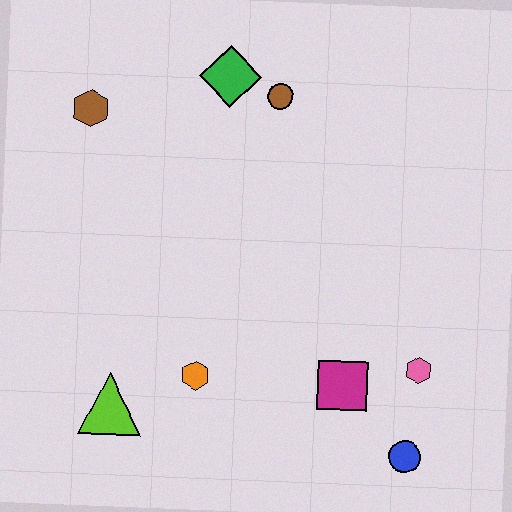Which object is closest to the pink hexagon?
The magenta square is closest to the pink hexagon.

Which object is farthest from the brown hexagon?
The blue circle is farthest from the brown hexagon.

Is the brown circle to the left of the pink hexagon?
Yes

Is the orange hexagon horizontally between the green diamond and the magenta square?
No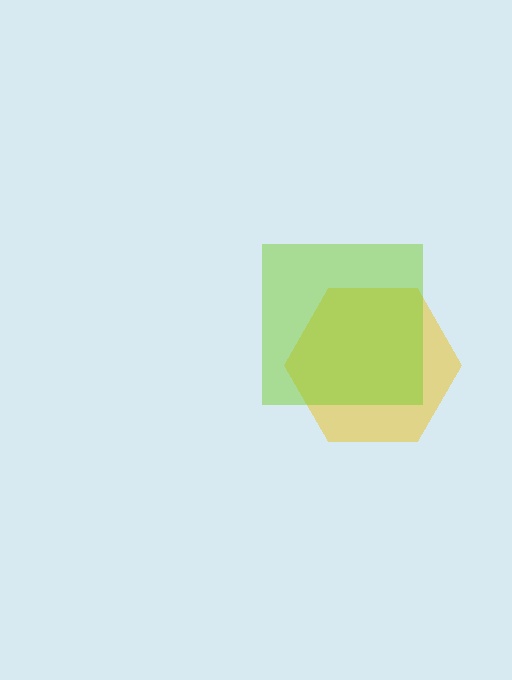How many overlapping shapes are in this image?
There are 2 overlapping shapes in the image.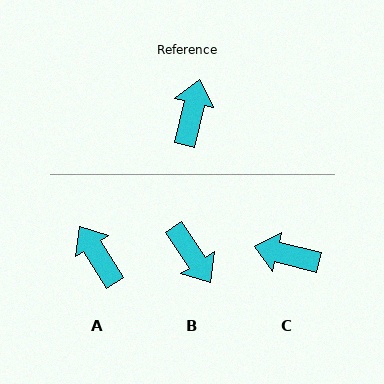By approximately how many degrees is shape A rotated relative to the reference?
Approximately 46 degrees counter-clockwise.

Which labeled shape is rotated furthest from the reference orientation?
B, about 133 degrees away.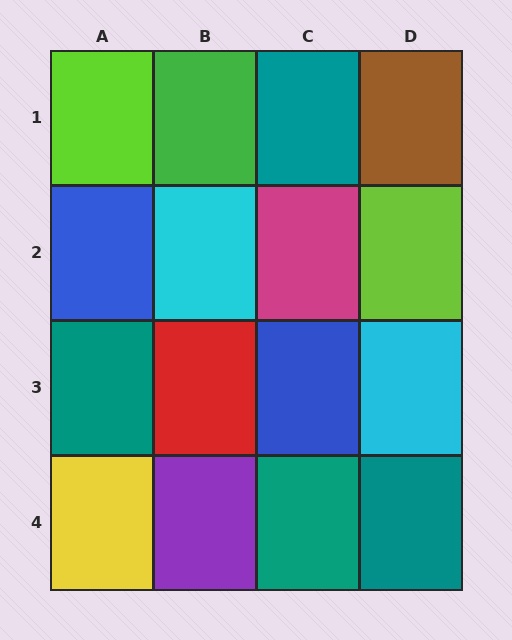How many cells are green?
1 cell is green.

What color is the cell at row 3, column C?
Blue.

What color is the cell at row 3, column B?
Red.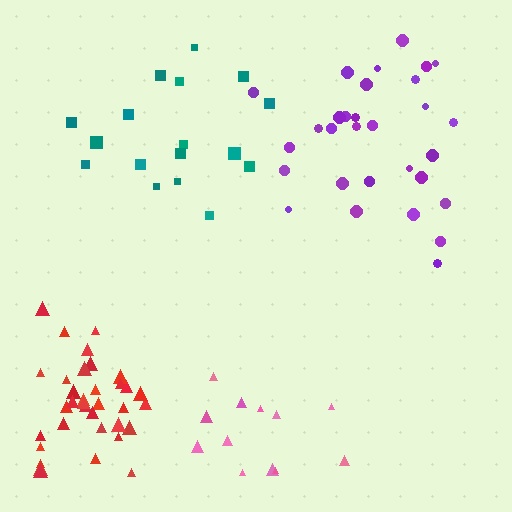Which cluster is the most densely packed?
Red.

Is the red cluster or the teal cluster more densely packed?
Red.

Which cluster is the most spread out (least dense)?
Pink.